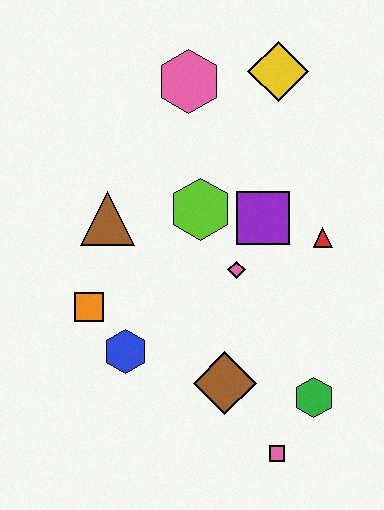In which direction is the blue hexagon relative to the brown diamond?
The blue hexagon is to the left of the brown diamond.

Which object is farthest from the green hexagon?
The pink hexagon is farthest from the green hexagon.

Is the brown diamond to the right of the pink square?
No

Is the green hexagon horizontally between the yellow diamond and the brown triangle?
No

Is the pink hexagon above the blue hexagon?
Yes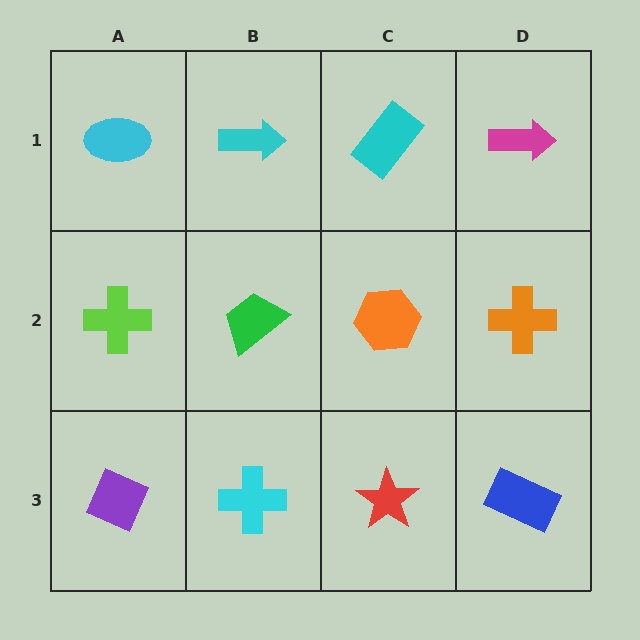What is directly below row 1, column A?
A lime cross.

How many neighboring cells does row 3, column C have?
3.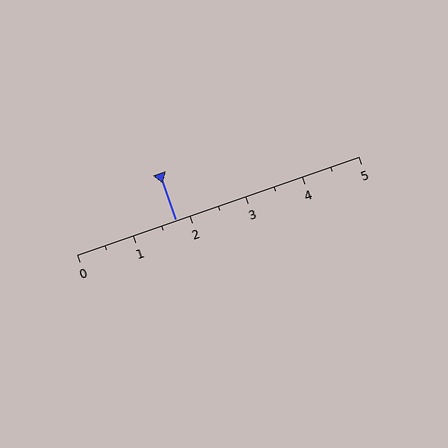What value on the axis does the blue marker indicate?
The marker indicates approximately 1.8.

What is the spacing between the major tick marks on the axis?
The major ticks are spaced 1 apart.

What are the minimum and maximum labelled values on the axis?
The axis runs from 0 to 5.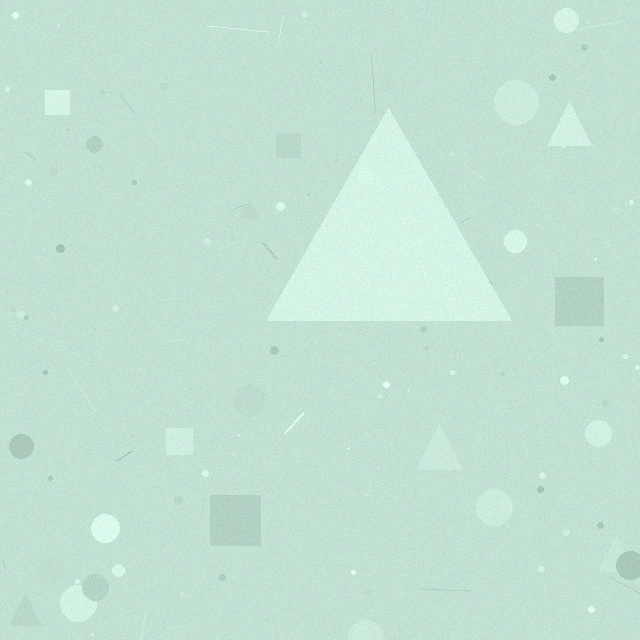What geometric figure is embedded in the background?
A triangle is embedded in the background.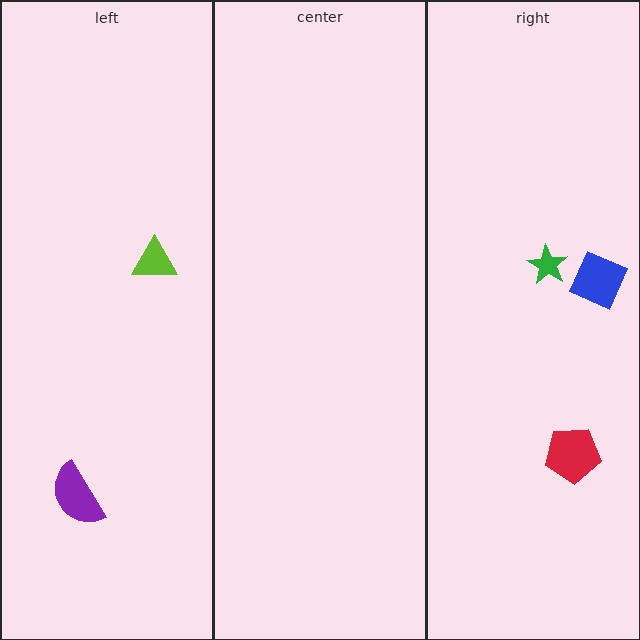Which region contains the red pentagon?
The right region.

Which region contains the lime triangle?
The left region.